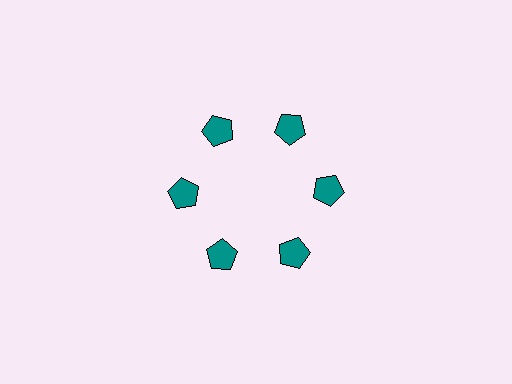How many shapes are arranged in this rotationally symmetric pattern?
There are 6 shapes, arranged in 6 groups of 1.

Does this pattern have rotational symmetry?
Yes, this pattern has 6-fold rotational symmetry. It looks the same after rotating 60 degrees around the center.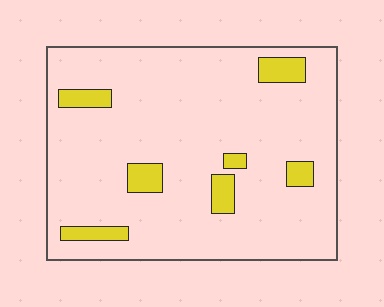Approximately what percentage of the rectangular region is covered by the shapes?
Approximately 10%.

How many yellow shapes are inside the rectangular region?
7.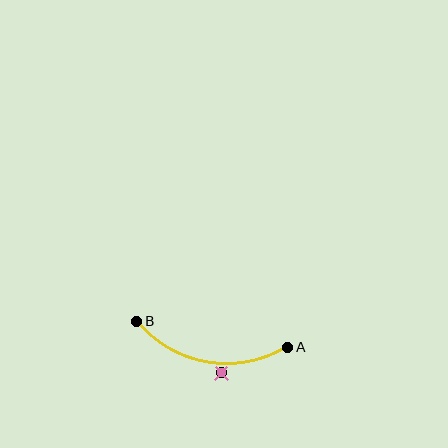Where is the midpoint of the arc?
The arc midpoint is the point on the curve farthest from the straight line joining A and B. It sits below that line.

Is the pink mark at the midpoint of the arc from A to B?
No — the pink mark does not lie on the arc at all. It sits slightly outside the curve.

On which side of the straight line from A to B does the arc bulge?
The arc bulges below the straight line connecting A and B.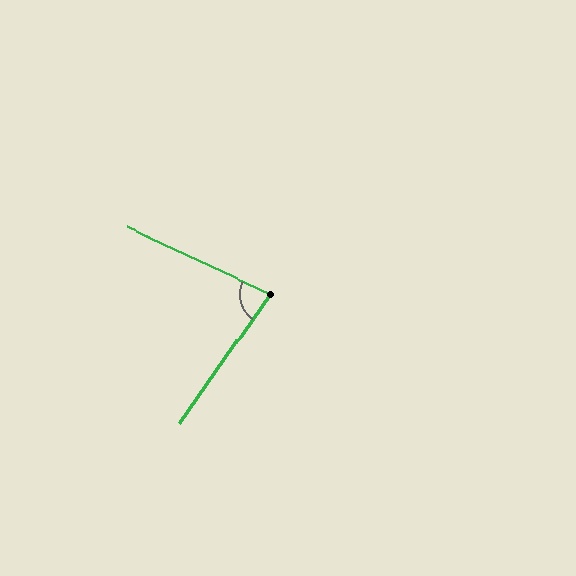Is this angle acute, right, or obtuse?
It is acute.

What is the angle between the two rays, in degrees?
Approximately 80 degrees.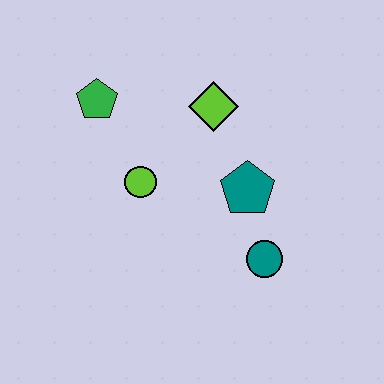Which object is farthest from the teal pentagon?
The green pentagon is farthest from the teal pentagon.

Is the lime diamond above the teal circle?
Yes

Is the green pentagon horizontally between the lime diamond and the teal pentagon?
No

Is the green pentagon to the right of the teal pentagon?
No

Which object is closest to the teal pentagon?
The teal circle is closest to the teal pentagon.